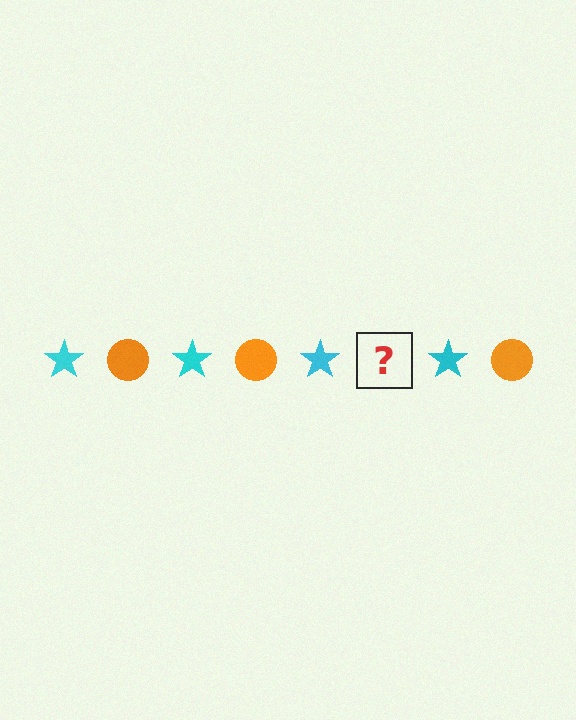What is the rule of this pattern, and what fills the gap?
The rule is that the pattern alternates between cyan star and orange circle. The gap should be filled with an orange circle.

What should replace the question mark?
The question mark should be replaced with an orange circle.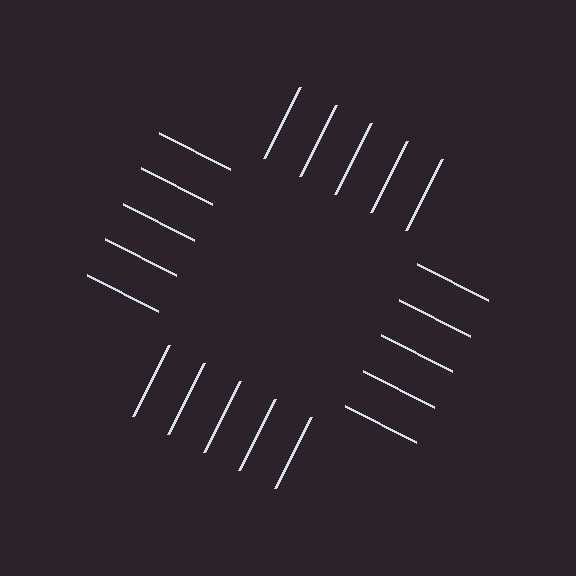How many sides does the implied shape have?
4 sides — the line-ends trace a square.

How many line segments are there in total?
20 — 5 along each of the 4 edges.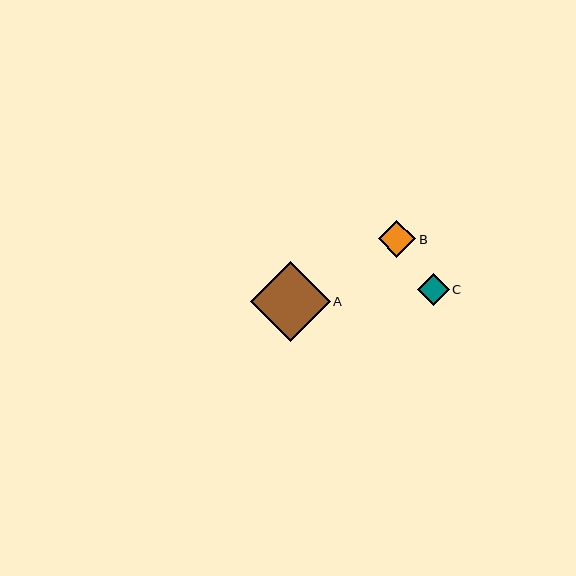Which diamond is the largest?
Diamond A is the largest with a size of approximately 80 pixels.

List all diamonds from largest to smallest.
From largest to smallest: A, B, C.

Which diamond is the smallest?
Diamond C is the smallest with a size of approximately 31 pixels.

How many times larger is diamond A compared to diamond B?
Diamond A is approximately 2.1 times the size of diamond B.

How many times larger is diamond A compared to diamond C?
Diamond A is approximately 2.5 times the size of diamond C.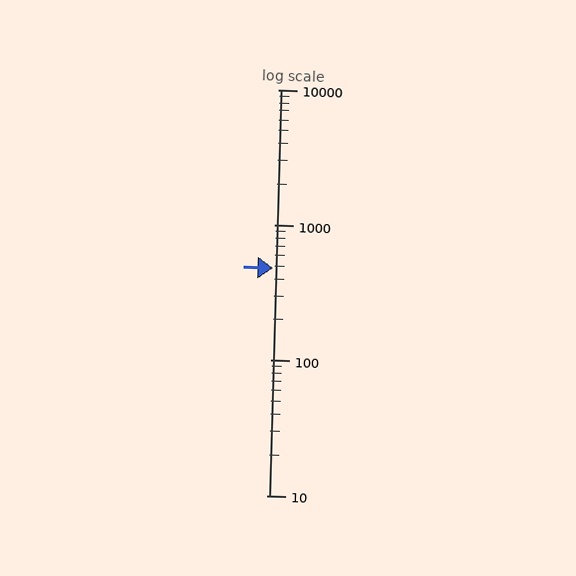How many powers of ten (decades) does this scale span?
The scale spans 3 decades, from 10 to 10000.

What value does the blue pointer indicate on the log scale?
The pointer indicates approximately 480.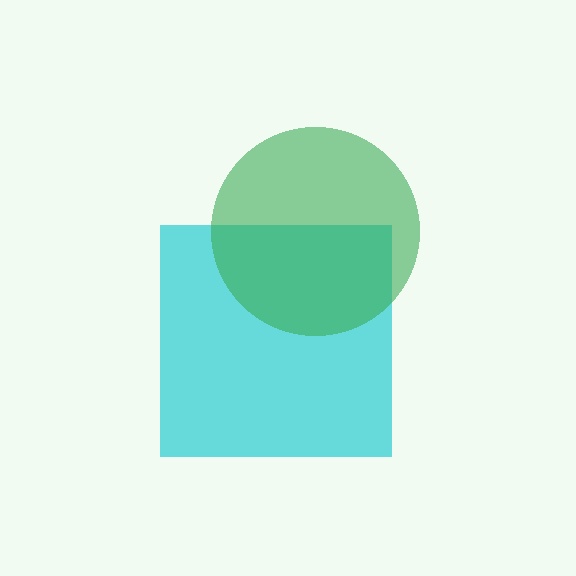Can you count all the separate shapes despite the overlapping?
Yes, there are 2 separate shapes.